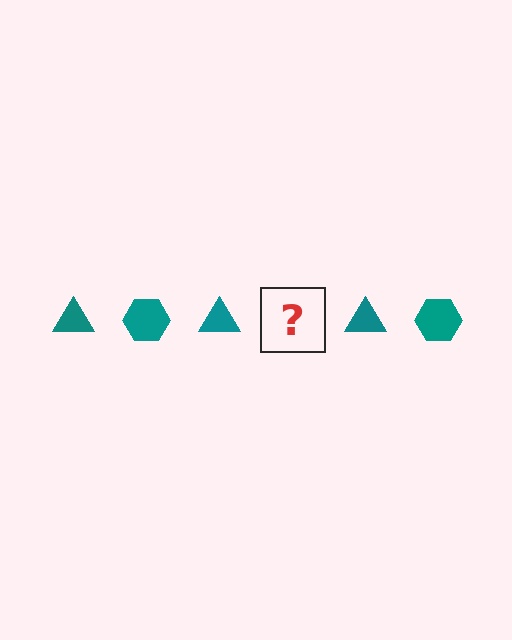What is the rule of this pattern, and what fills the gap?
The rule is that the pattern cycles through triangle, hexagon shapes in teal. The gap should be filled with a teal hexagon.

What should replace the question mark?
The question mark should be replaced with a teal hexagon.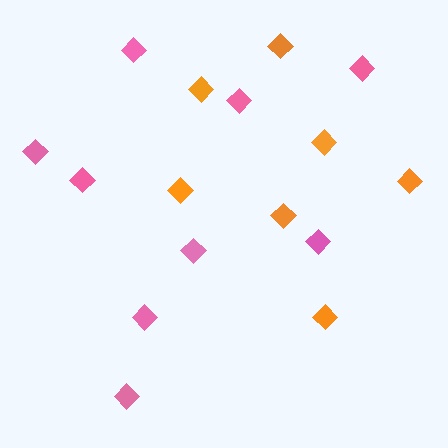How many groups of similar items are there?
There are 2 groups: one group of orange diamonds (7) and one group of pink diamonds (9).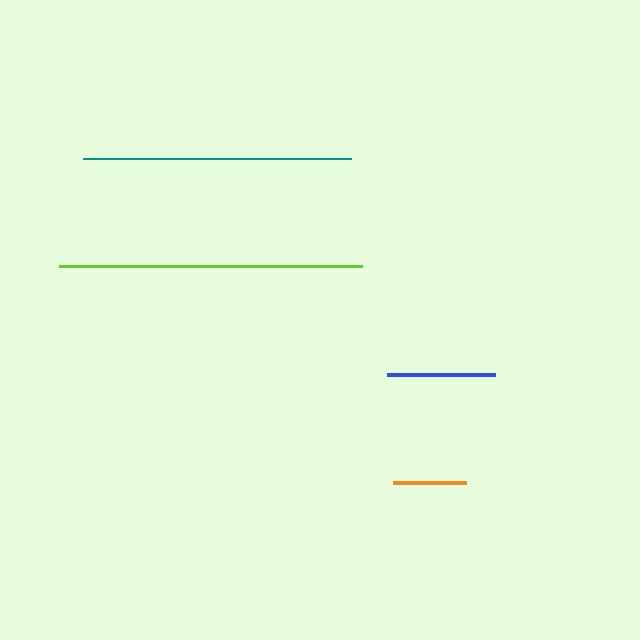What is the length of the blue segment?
The blue segment is approximately 107 pixels long.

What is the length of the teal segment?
The teal segment is approximately 268 pixels long.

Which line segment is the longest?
The lime line is the longest at approximately 303 pixels.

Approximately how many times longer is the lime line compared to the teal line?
The lime line is approximately 1.1 times the length of the teal line.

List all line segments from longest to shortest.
From longest to shortest: lime, teal, blue, orange.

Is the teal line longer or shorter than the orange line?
The teal line is longer than the orange line.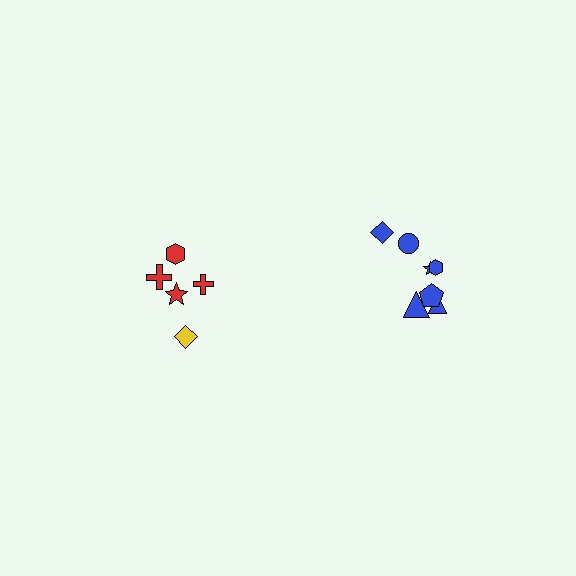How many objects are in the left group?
There are 5 objects.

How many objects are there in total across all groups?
There are 12 objects.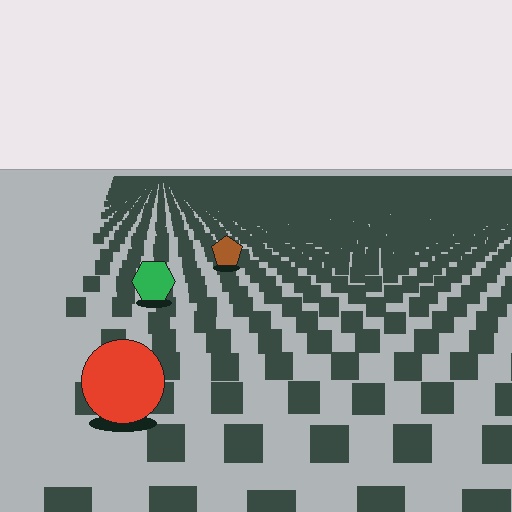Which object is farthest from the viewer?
The brown pentagon is farthest from the viewer. It appears smaller and the ground texture around it is denser.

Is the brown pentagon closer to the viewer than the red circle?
No. The red circle is closer — you can tell from the texture gradient: the ground texture is coarser near it.